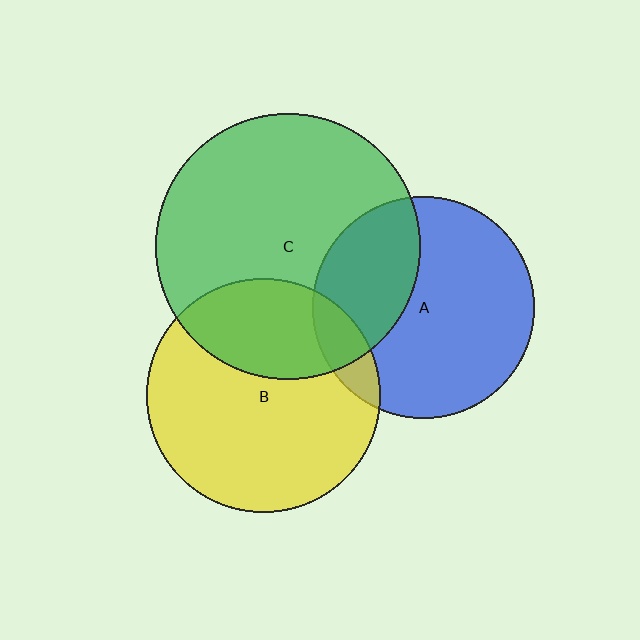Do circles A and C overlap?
Yes.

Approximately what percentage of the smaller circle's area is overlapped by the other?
Approximately 35%.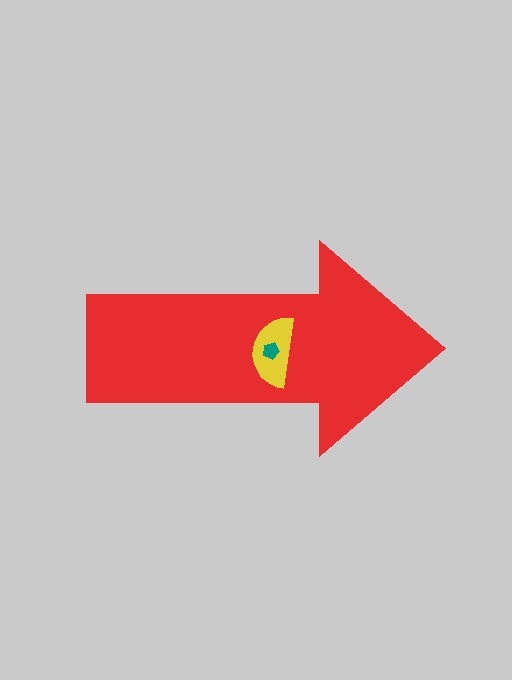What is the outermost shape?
The red arrow.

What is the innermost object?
The teal pentagon.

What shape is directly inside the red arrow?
The yellow semicircle.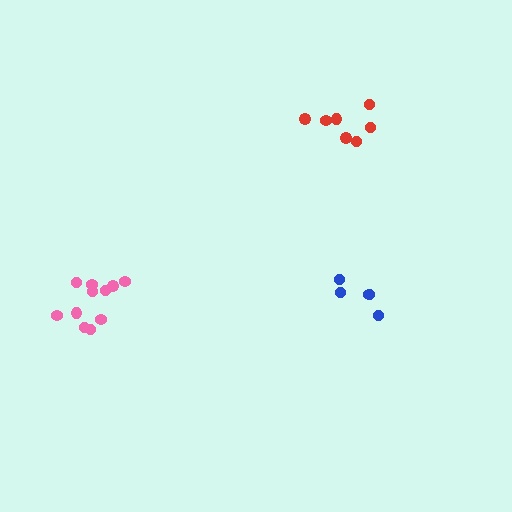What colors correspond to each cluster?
The clusters are colored: pink, blue, red.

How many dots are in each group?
Group 1: 11 dots, Group 2: 5 dots, Group 3: 7 dots (23 total).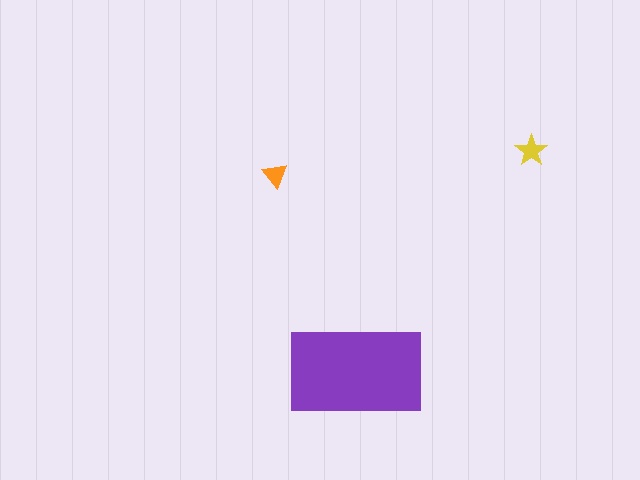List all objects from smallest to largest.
The orange triangle, the yellow star, the purple rectangle.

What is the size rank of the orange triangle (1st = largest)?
3rd.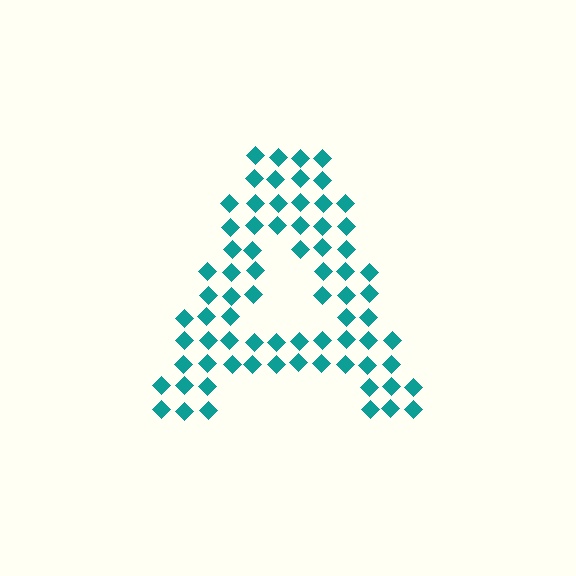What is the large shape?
The large shape is the letter A.